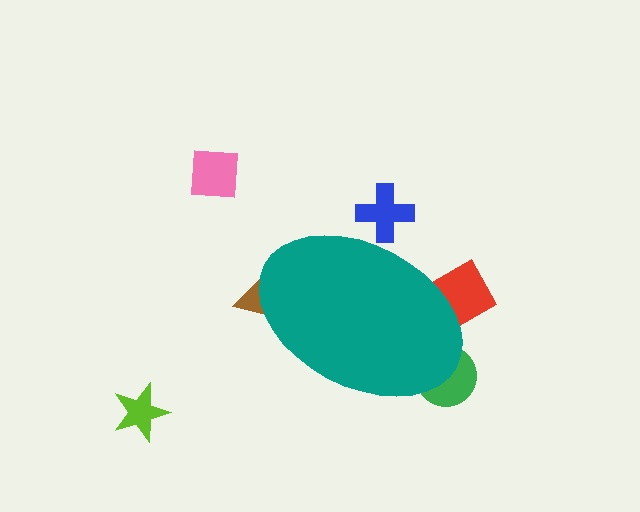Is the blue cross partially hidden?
Yes, the blue cross is partially hidden behind the teal ellipse.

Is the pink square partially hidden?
No, the pink square is fully visible.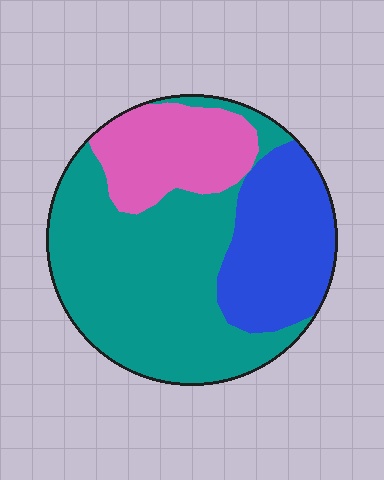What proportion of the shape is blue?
Blue takes up about one quarter (1/4) of the shape.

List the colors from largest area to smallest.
From largest to smallest: teal, blue, pink.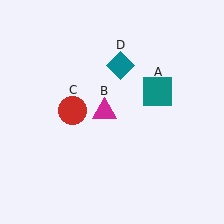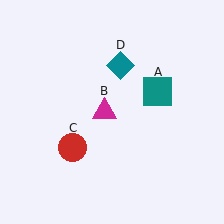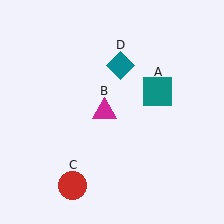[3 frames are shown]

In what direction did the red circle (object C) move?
The red circle (object C) moved down.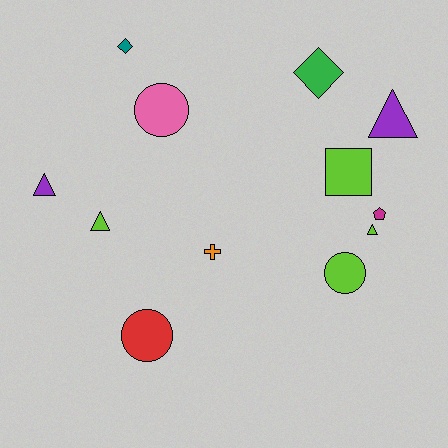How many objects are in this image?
There are 12 objects.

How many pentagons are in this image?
There is 1 pentagon.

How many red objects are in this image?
There is 1 red object.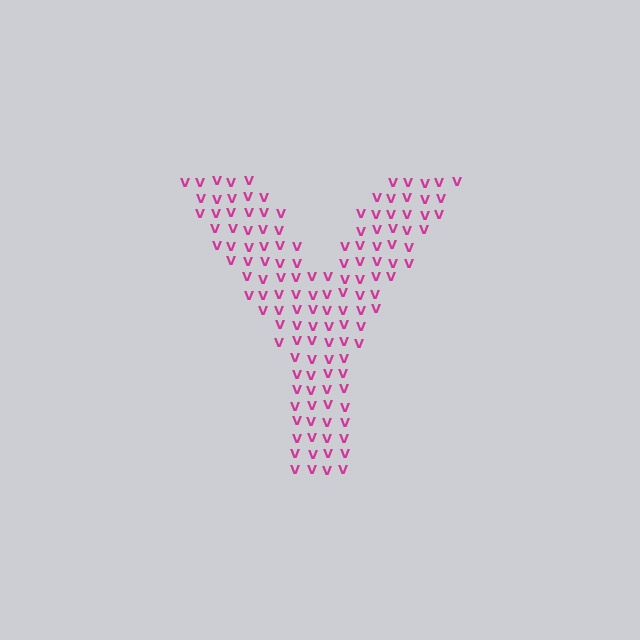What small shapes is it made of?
It is made of small letter V's.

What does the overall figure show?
The overall figure shows the letter Y.